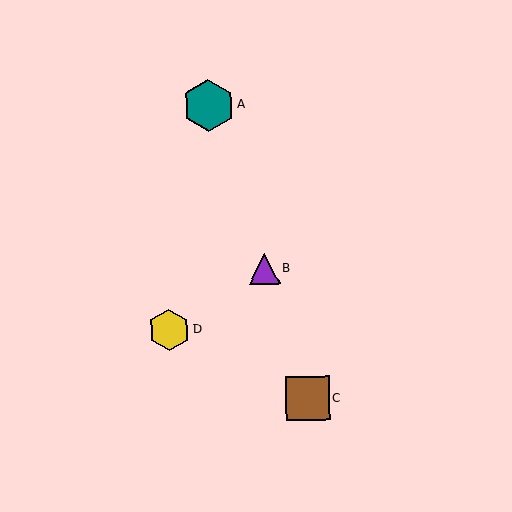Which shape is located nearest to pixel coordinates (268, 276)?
The purple triangle (labeled B) at (264, 269) is nearest to that location.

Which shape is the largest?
The teal hexagon (labeled A) is the largest.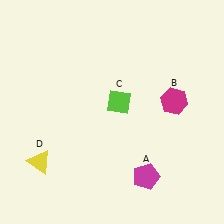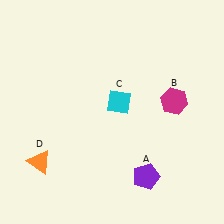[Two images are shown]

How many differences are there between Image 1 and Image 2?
There are 3 differences between the two images.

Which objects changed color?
A changed from magenta to purple. C changed from lime to cyan. D changed from yellow to orange.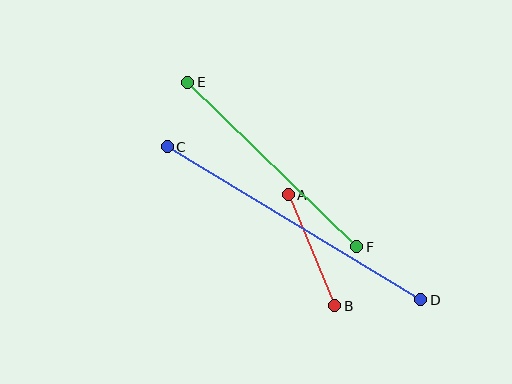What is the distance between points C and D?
The distance is approximately 296 pixels.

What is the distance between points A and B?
The distance is approximately 121 pixels.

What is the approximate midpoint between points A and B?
The midpoint is at approximately (311, 250) pixels.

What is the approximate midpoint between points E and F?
The midpoint is at approximately (272, 165) pixels.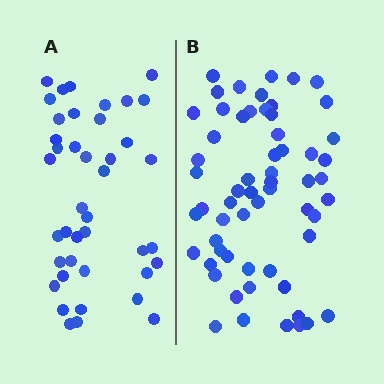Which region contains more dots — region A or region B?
Region B (the right region) has more dots.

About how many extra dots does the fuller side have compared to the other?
Region B has approximately 20 more dots than region A.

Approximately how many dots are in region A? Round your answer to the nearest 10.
About 40 dots. (The exact count is 41, which rounds to 40.)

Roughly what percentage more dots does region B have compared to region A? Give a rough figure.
About 45% more.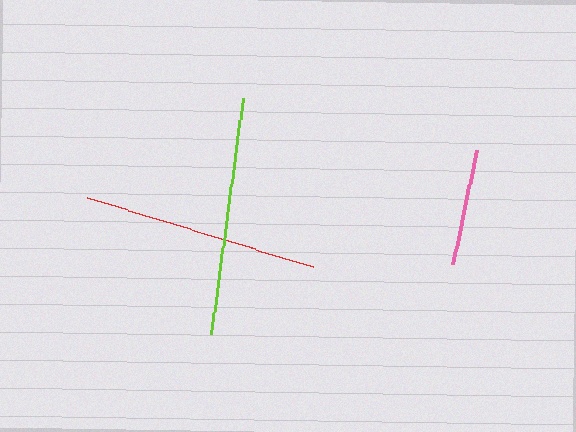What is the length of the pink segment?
The pink segment is approximately 117 pixels long.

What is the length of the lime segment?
The lime segment is approximately 237 pixels long.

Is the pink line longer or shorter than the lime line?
The lime line is longer than the pink line.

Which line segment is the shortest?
The pink line is the shortest at approximately 117 pixels.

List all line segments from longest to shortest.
From longest to shortest: lime, red, pink.